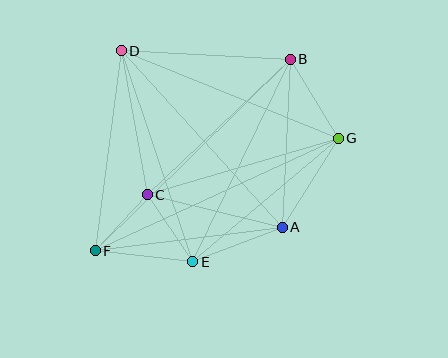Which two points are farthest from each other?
Points B and F are farthest from each other.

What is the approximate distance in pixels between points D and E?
The distance between D and E is approximately 223 pixels.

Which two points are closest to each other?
Points C and F are closest to each other.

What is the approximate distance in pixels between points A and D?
The distance between A and D is approximately 239 pixels.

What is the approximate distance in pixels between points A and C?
The distance between A and C is approximately 139 pixels.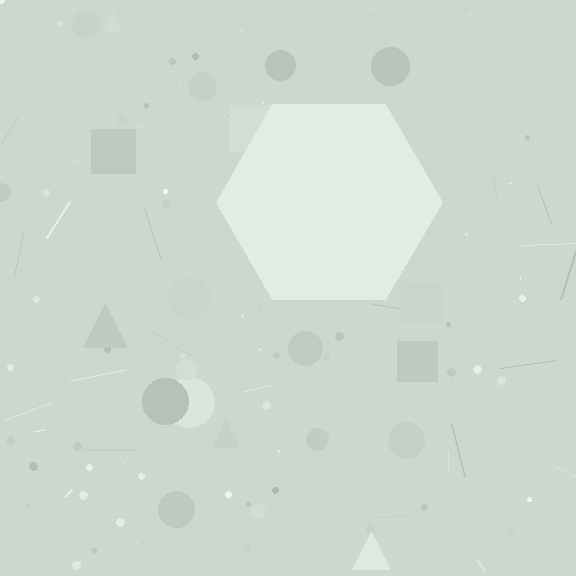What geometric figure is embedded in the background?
A hexagon is embedded in the background.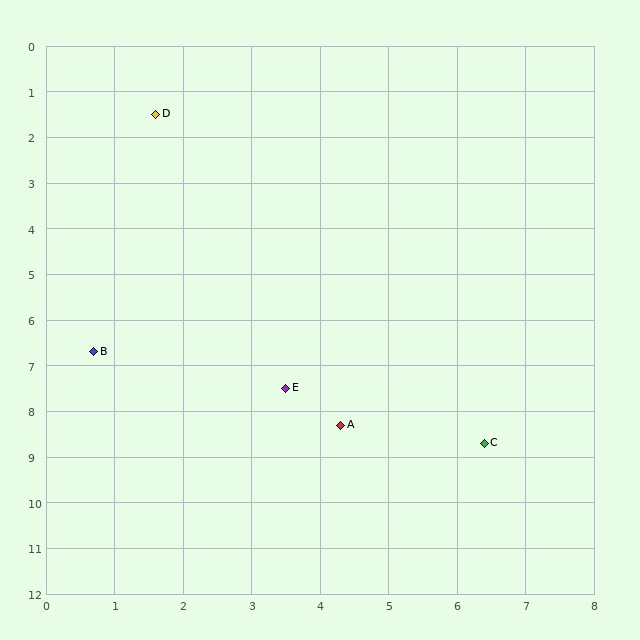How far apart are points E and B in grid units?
Points E and B are about 2.9 grid units apart.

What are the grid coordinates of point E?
Point E is at approximately (3.5, 7.5).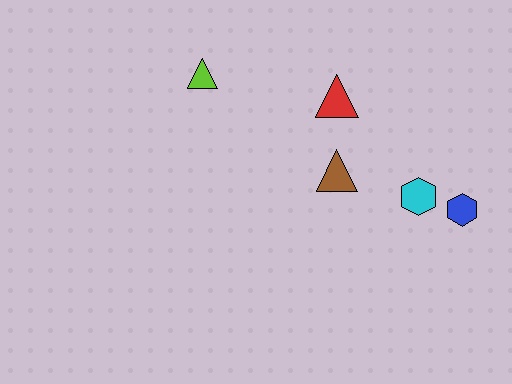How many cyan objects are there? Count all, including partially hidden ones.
There is 1 cyan object.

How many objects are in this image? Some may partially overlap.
There are 5 objects.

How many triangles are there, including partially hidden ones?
There are 3 triangles.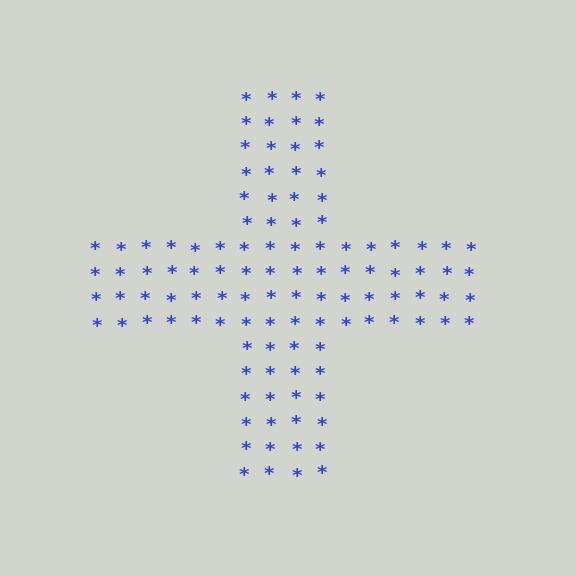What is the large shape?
The large shape is a cross.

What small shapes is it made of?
It is made of small asterisks.